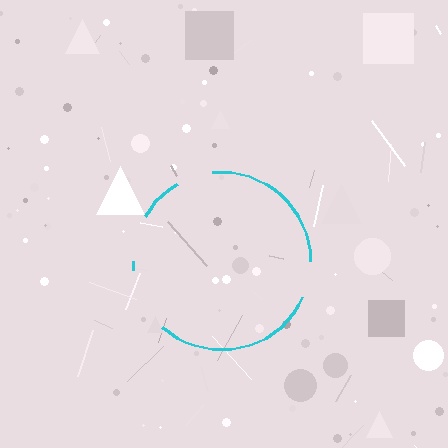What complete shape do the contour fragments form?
The contour fragments form a circle.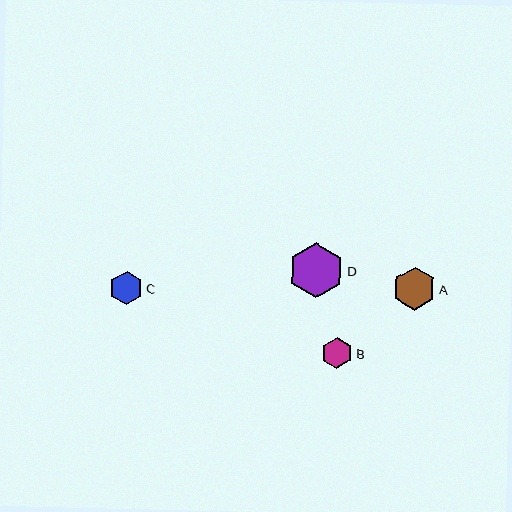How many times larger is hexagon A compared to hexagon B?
Hexagon A is approximately 1.4 times the size of hexagon B.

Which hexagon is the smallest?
Hexagon B is the smallest with a size of approximately 31 pixels.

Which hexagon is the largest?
Hexagon D is the largest with a size of approximately 55 pixels.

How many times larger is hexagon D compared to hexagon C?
Hexagon D is approximately 1.7 times the size of hexagon C.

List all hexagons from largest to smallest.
From largest to smallest: D, A, C, B.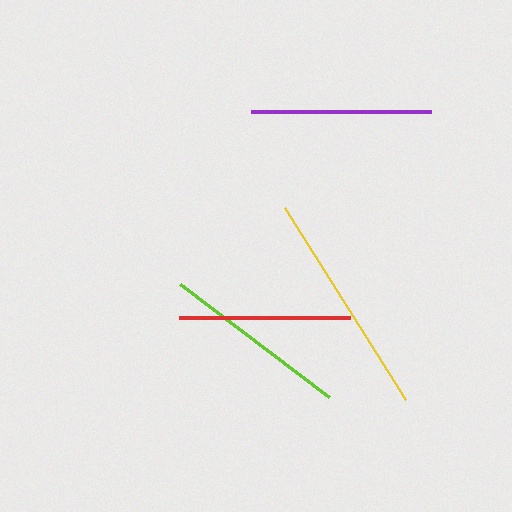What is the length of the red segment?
The red segment is approximately 171 pixels long.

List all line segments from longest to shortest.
From longest to shortest: yellow, lime, purple, red.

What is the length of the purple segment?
The purple segment is approximately 180 pixels long.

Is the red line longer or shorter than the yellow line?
The yellow line is longer than the red line.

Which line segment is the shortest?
The red line is the shortest at approximately 171 pixels.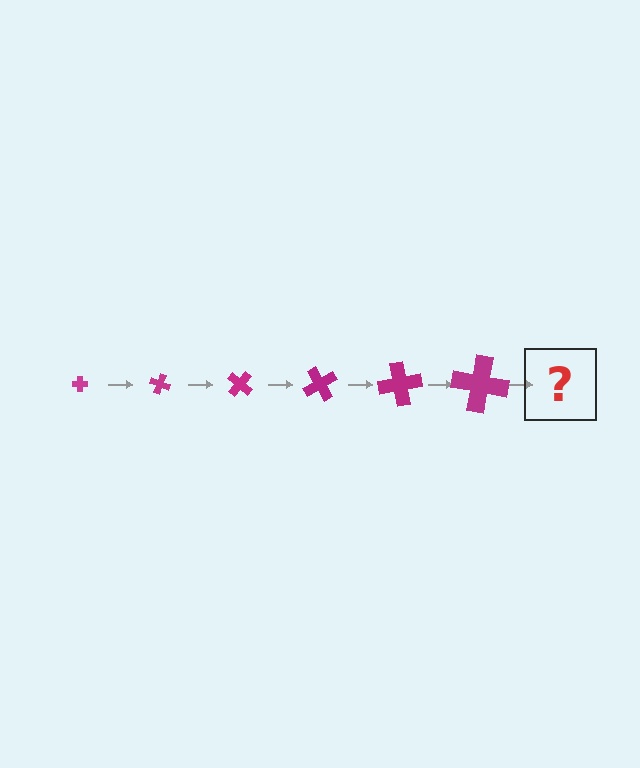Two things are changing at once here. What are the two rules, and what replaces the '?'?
The two rules are that the cross grows larger each step and it rotates 20 degrees each step. The '?' should be a cross, larger than the previous one and rotated 120 degrees from the start.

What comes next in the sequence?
The next element should be a cross, larger than the previous one and rotated 120 degrees from the start.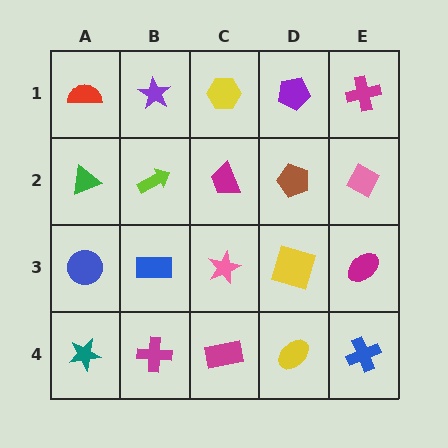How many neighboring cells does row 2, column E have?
3.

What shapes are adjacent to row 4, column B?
A blue rectangle (row 3, column B), a teal star (row 4, column A), a magenta rectangle (row 4, column C).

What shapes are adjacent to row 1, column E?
A pink diamond (row 2, column E), a purple pentagon (row 1, column D).